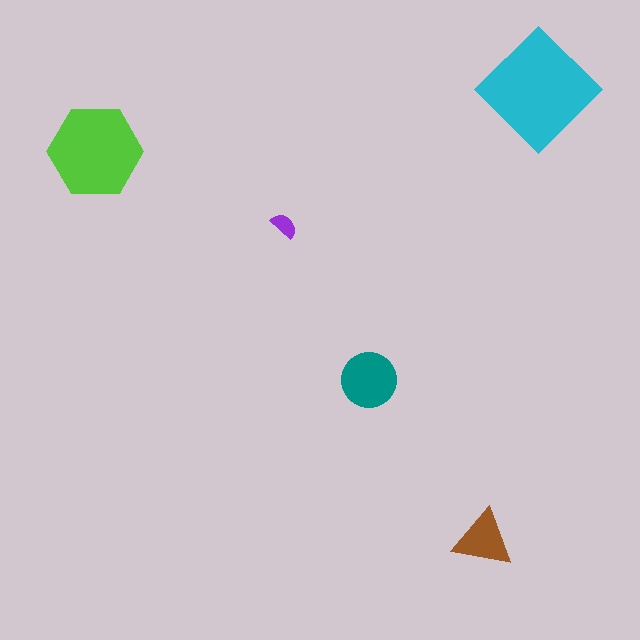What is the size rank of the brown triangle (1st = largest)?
4th.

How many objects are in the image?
There are 5 objects in the image.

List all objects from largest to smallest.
The cyan diamond, the lime hexagon, the teal circle, the brown triangle, the purple semicircle.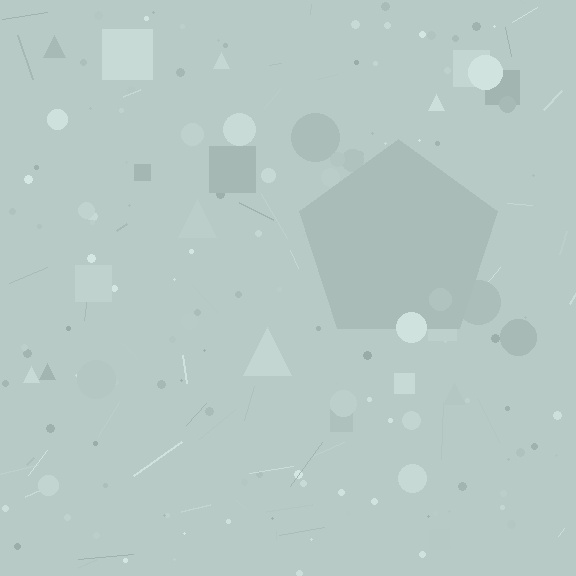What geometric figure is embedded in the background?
A pentagon is embedded in the background.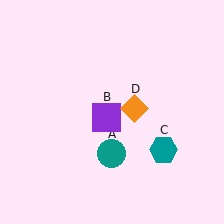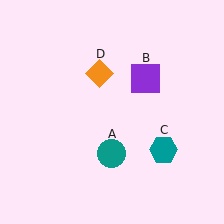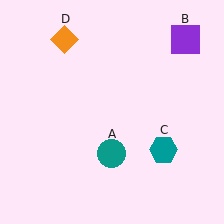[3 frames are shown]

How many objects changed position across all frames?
2 objects changed position: purple square (object B), orange diamond (object D).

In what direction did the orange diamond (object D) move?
The orange diamond (object D) moved up and to the left.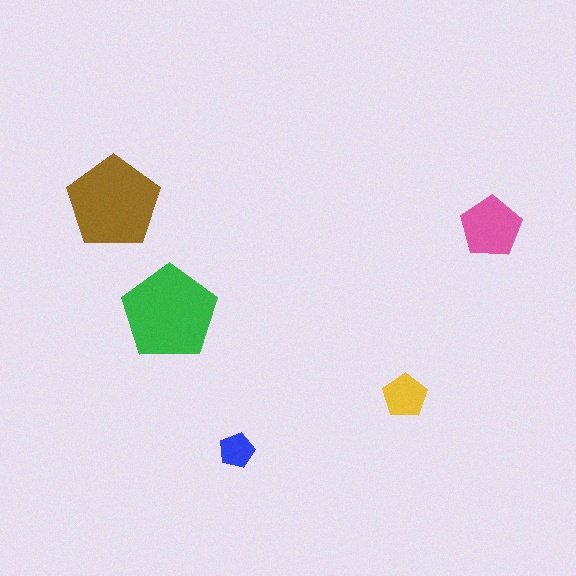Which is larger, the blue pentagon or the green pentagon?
The green one.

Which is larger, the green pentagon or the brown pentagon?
The green one.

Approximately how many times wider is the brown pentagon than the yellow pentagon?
About 2 times wider.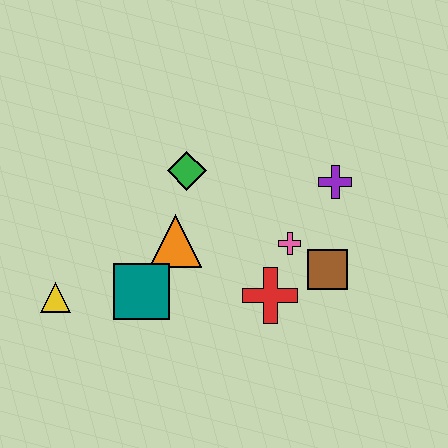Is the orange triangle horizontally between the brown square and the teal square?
Yes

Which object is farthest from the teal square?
The purple cross is farthest from the teal square.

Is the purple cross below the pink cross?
No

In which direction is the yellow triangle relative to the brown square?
The yellow triangle is to the left of the brown square.